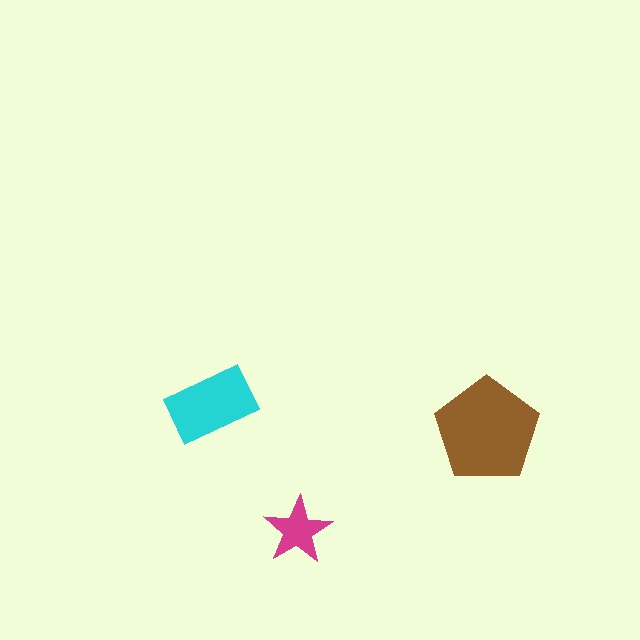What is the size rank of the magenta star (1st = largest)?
3rd.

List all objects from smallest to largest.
The magenta star, the cyan rectangle, the brown pentagon.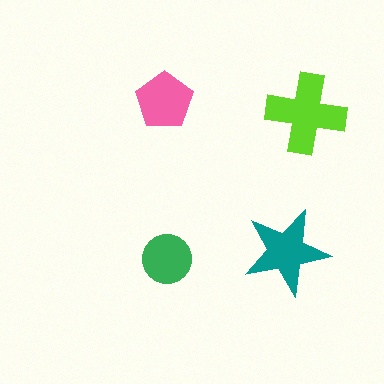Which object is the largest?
The lime cross.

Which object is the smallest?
The green circle.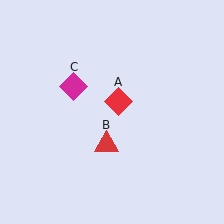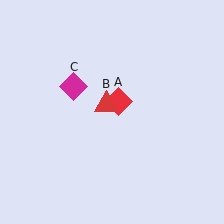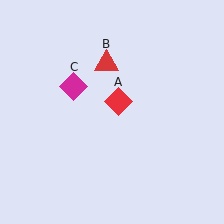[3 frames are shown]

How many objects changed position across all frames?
1 object changed position: red triangle (object B).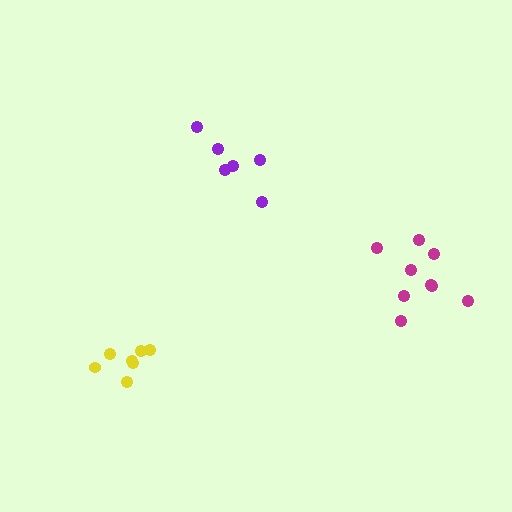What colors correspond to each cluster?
The clusters are colored: yellow, purple, magenta.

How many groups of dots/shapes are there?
There are 3 groups.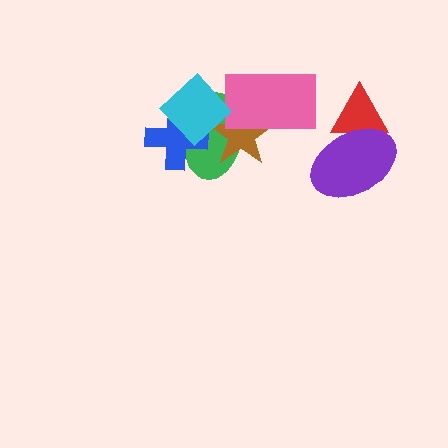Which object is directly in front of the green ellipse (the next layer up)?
The blue cross is directly in front of the green ellipse.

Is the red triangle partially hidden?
Yes, it is partially covered by another shape.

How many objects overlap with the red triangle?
1 object overlaps with the red triangle.